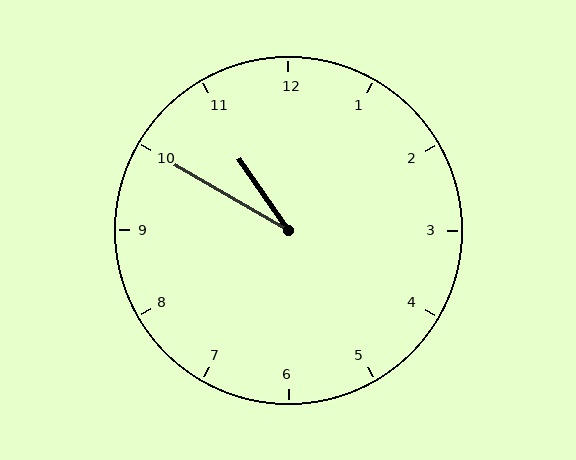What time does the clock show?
10:50.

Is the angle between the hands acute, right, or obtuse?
It is acute.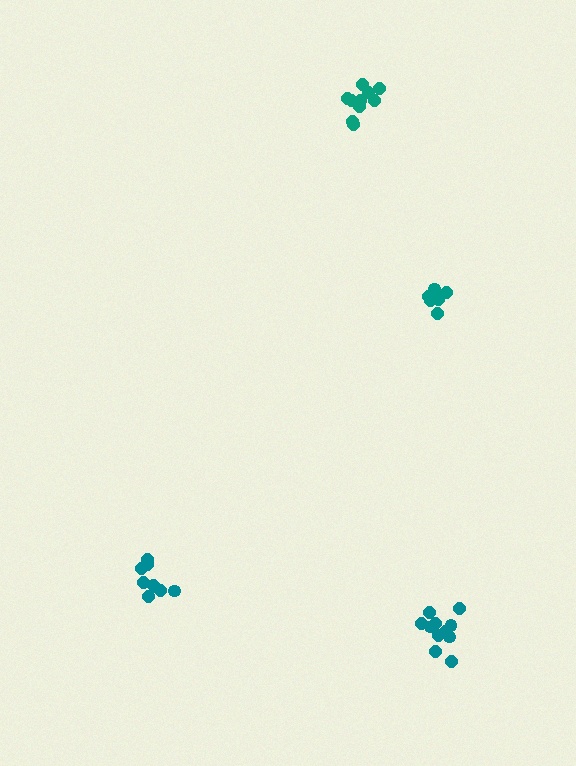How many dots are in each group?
Group 1: 9 dots, Group 2: 6 dots, Group 3: 11 dots, Group 4: 10 dots (36 total).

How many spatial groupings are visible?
There are 4 spatial groupings.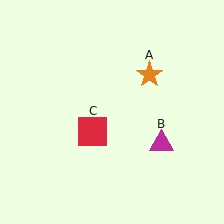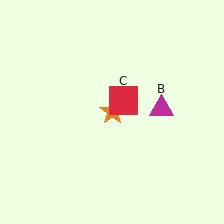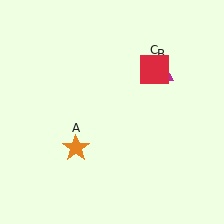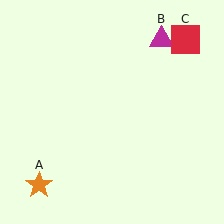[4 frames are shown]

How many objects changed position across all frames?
3 objects changed position: orange star (object A), magenta triangle (object B), red square (object C).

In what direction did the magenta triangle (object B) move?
The magenta triangle (object B) moved up.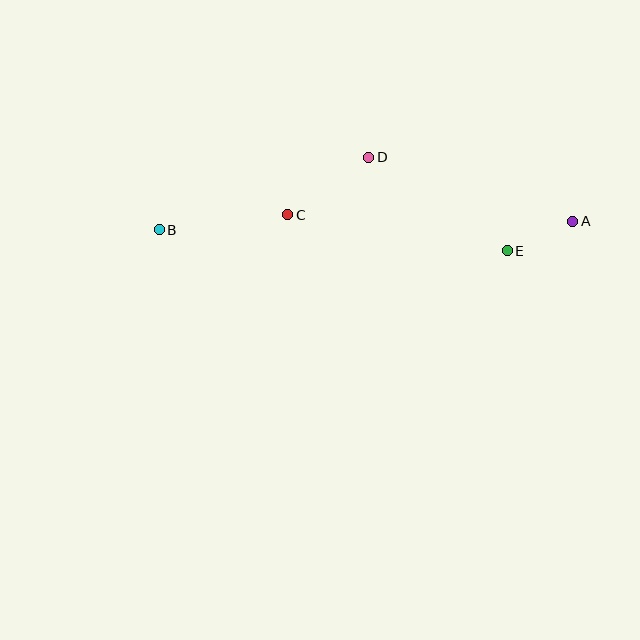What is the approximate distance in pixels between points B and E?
The distance between B and E is approximately 349 pixels.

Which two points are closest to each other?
Points A and E are closest to each other.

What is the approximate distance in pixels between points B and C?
The distance between B and C is approximately 129 pixels.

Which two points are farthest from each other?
Points A and B are farthest from each other.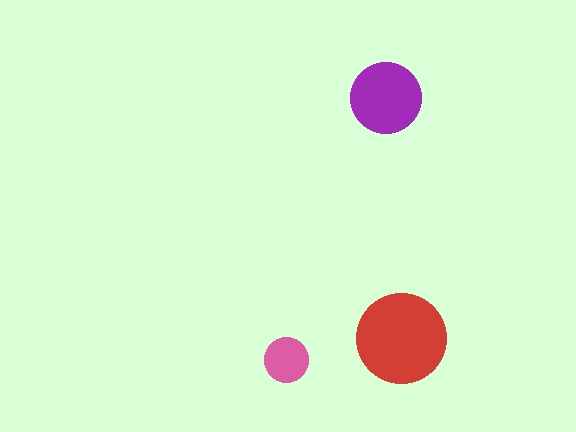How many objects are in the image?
There are 3 objects in the image.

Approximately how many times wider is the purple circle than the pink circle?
About 1.5 times wider.